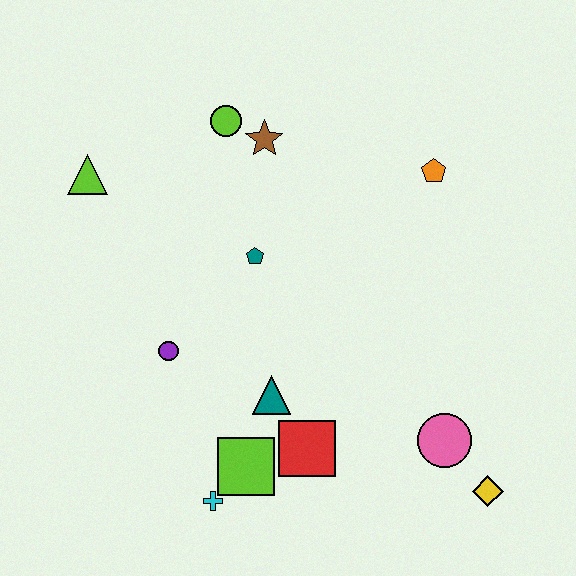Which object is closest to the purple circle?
The teal triangle is closest to the purple circle.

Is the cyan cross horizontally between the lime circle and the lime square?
No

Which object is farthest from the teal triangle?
The lime triangle is farthest from the teal triangle.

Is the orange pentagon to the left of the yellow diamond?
Yes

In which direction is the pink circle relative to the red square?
The pink circle is to the right of the red square.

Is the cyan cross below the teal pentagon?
Yes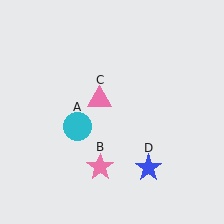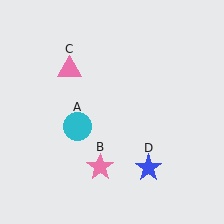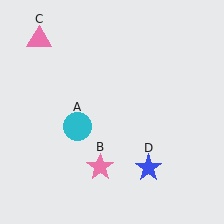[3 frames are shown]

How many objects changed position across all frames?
1 object changed position: pink triangle (object C).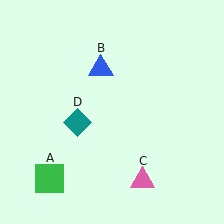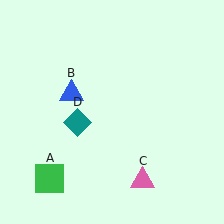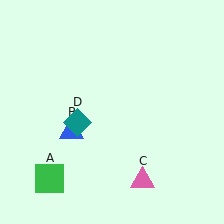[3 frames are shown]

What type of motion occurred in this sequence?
The blue triangle (object B) rotated counterclockwise around the center of the scene.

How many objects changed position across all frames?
1 object changed position: blue triangle (object B).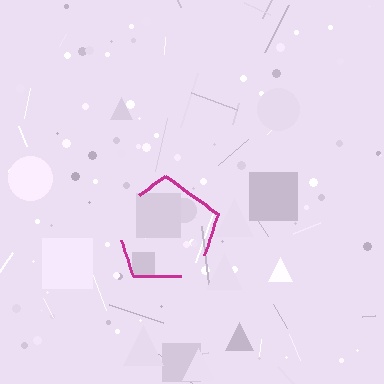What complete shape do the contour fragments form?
The contour fragments form a pentagon.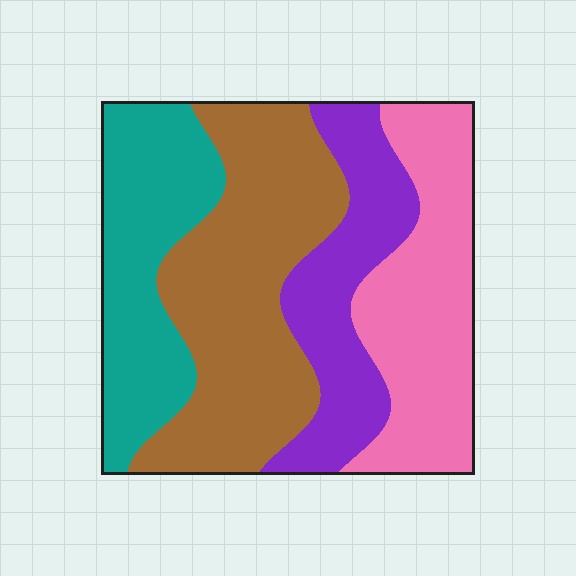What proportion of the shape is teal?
Teal takes up about one fifth (1/5) of the shape.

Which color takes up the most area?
Brown, at roughly 35%.